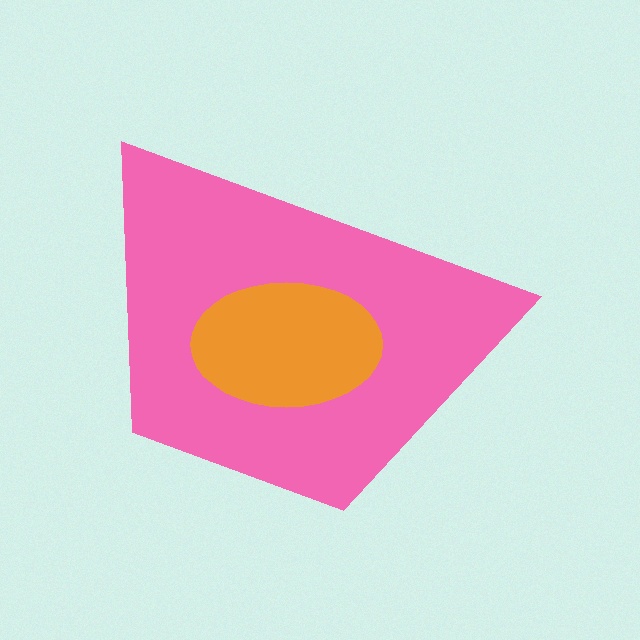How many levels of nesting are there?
2.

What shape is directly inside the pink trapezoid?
The orange ellipse.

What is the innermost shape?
The orange ellipse.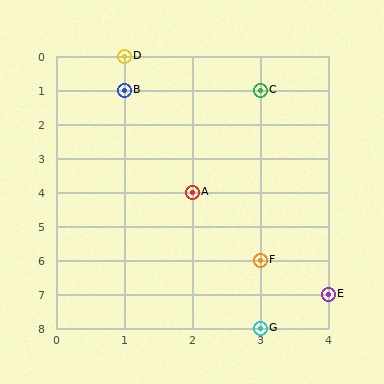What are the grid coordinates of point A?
Point A is at grid coordinates (2, 4).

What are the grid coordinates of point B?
Point B is at grid coordinates (1, 1).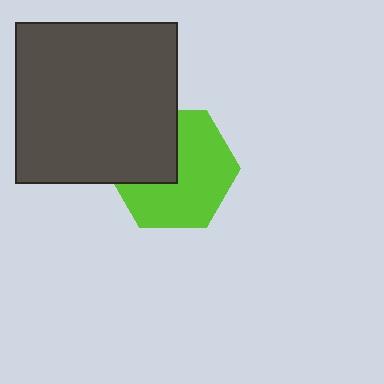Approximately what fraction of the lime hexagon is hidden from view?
Roughly 36% of the lime hexagon is hidden behind the dark gray square.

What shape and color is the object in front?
The object in front is a dark gray square.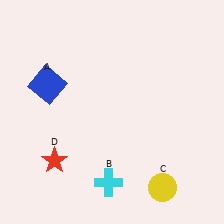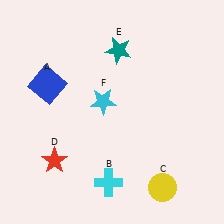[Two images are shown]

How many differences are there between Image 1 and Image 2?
There are 2 differences between the two images.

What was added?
A teal star (E), a cyan star (F) were added in Image 2.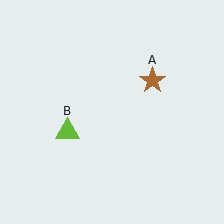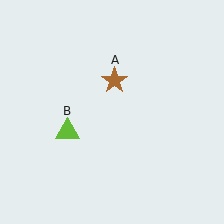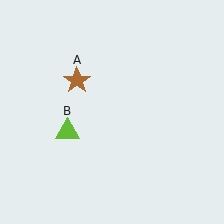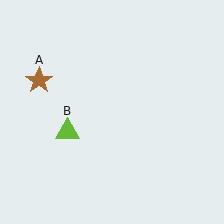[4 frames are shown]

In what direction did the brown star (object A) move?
The brown star (object A) moved left.